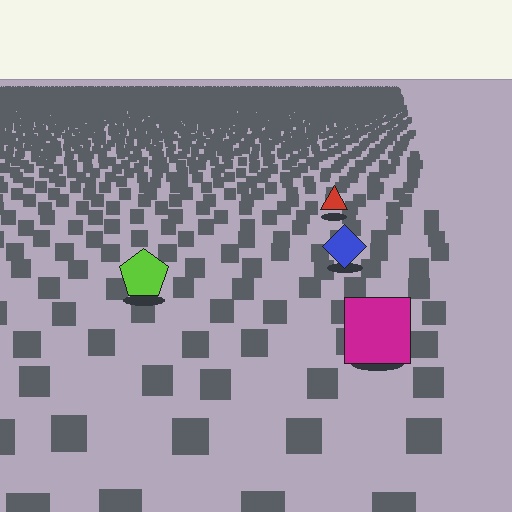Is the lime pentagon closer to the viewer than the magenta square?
No. The magenta square is closer — you can tell from the texture gradient: the ground texture is coarser near it.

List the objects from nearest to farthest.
From nearest to farthest: the magenta square, the lime pentagon, the blue diamond, the red triangle.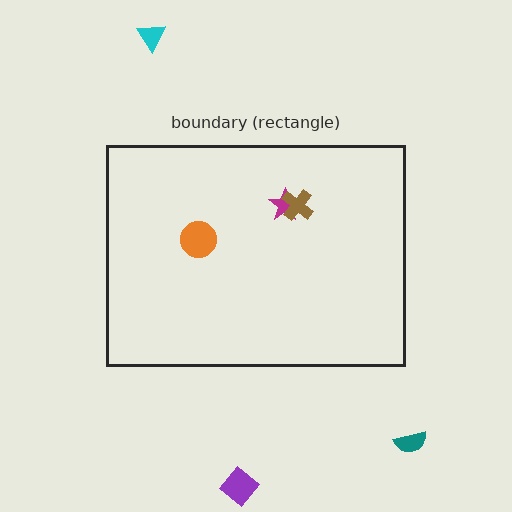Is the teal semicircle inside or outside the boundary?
Outside.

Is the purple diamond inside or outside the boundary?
Outside.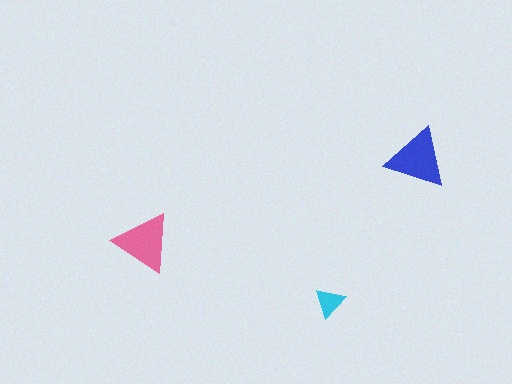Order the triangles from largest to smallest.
the blue one, the pink one, the cyan one.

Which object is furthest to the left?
The pink triangle is leftmost.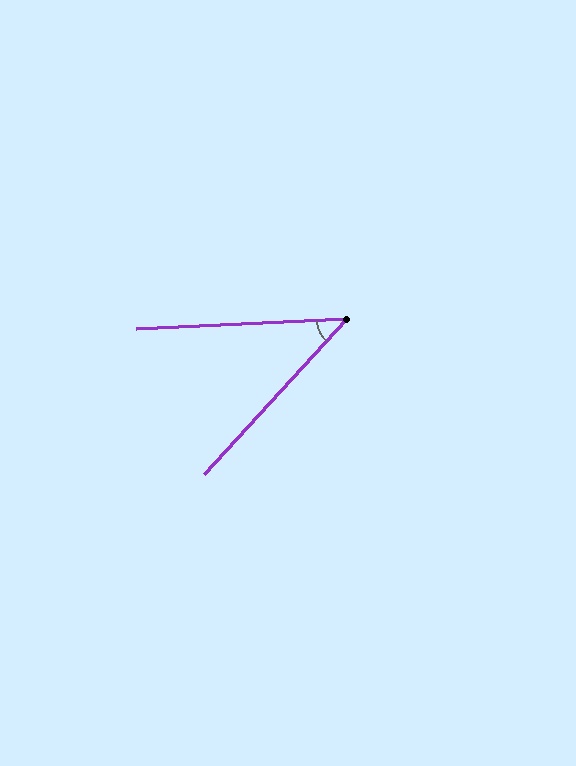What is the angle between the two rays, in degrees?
Approximately 45 degrees.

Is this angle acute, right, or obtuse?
It is acute.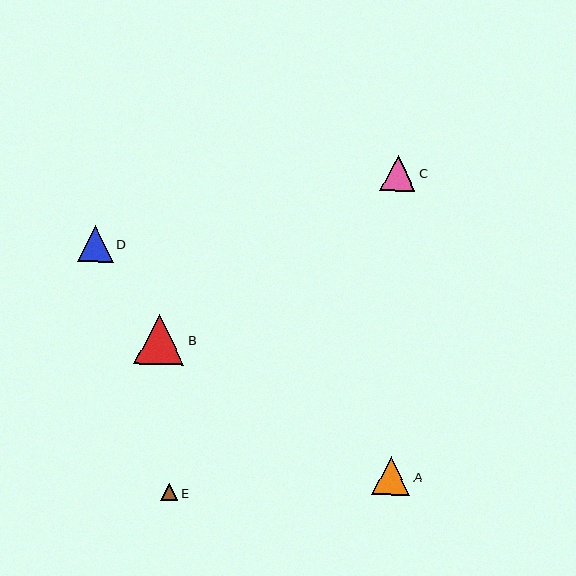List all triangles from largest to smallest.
From largest to smallest: B, A, D, C, E.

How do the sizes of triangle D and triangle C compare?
Triangle D and triangle C are approximately the same size.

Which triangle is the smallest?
Triangle E is the smallest with a size of approximately 17 pixels.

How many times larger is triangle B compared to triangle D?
Triangle B is approximately 1.4 times the size of triangle D.